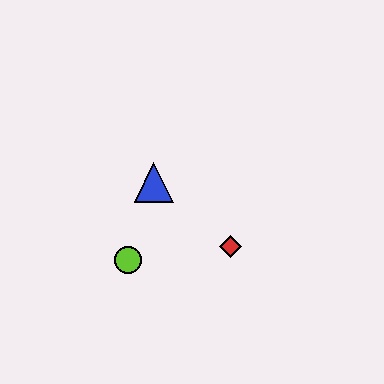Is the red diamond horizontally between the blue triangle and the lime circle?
No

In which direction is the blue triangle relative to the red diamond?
The blue triangle is to the left of the red diamond.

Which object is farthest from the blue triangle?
The red diamond is farthest from the blue triangle.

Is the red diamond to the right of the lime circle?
Yes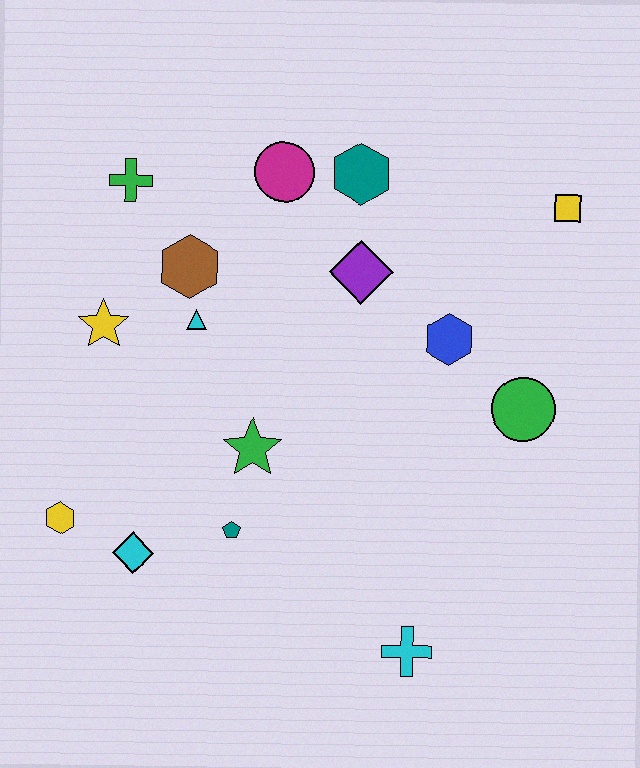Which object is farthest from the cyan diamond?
The yellow square is farthest from the cyan diamond.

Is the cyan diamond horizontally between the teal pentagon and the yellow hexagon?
Yes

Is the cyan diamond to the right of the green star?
No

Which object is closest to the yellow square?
The blue hexagon is closest to the yellow square.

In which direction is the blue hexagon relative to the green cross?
The blue hexagon is to the right of the green cross.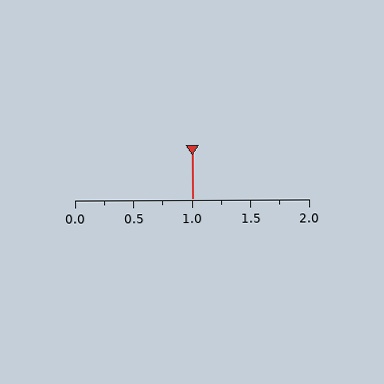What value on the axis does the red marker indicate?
The marker indicates approximately 1.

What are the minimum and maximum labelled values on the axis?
The axis runs from 0.0 to 2.0.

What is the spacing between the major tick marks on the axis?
The major ticks are spaced 0.5 apart.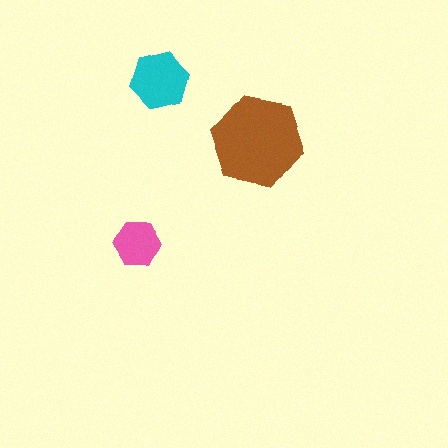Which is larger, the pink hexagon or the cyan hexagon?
The cyan one.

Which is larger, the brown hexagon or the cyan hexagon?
The brown one.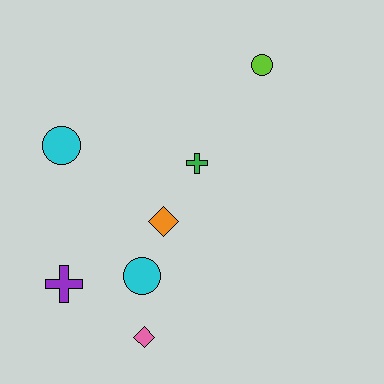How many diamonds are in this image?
There are 2 diamonds.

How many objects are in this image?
There are 7 objects.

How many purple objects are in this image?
There is 1 purple object.